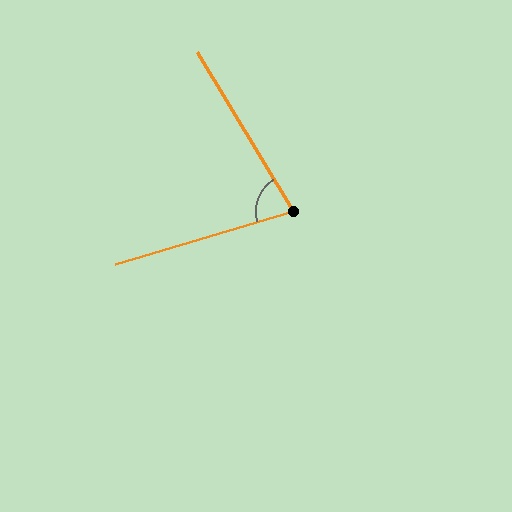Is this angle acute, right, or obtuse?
It is acute.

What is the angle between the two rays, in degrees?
Approximately 75 degrees.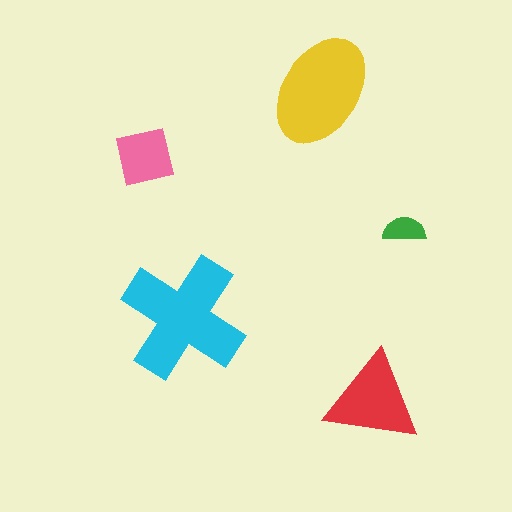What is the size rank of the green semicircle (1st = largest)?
5th.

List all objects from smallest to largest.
The green semicircle, the pink square, the red triangle, the yellow ellipse, the cyan cross.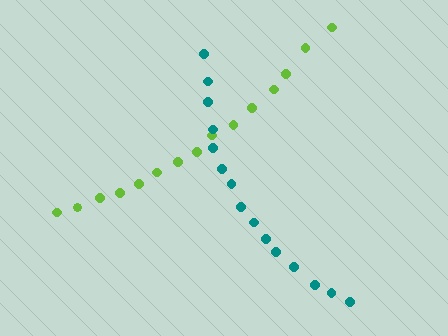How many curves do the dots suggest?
There are 2 distinct paths.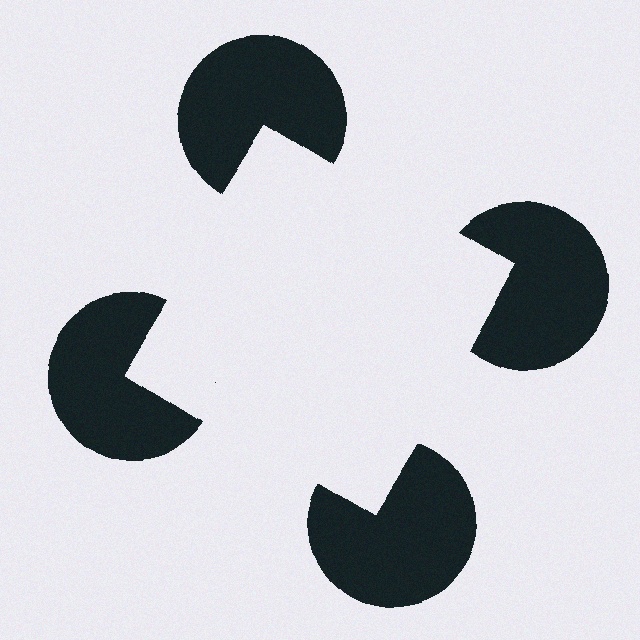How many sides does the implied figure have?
4 sides.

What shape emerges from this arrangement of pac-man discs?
An illusory square — its edges are inferred from the aligned wedge cuts in the pac-man discs, not physically drawn.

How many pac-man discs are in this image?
There are 4 — one at each vertex of the illusory square.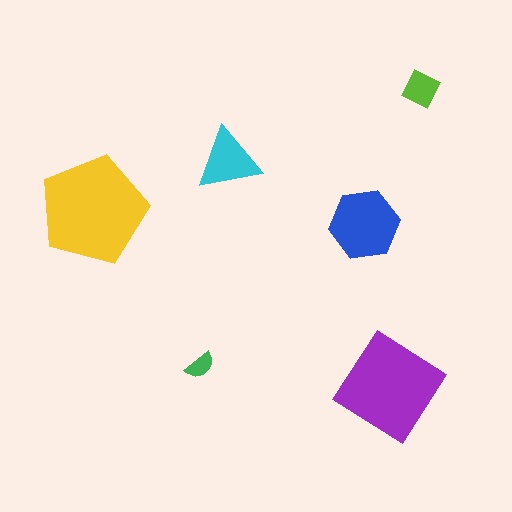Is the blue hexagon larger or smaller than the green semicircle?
Larger.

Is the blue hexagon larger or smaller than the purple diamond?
Smaller.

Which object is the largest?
The yellow pentagon.